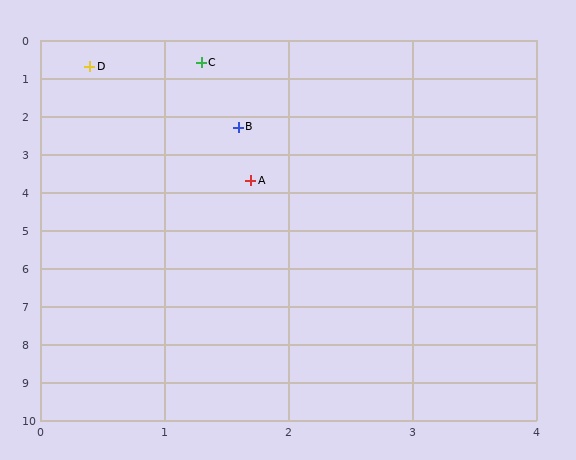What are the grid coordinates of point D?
Point D is at approximately (0.4, 0.7).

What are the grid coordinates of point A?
Point A is at approximately (1.7, 3.7).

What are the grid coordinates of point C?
Point C is at approximately (1.3, 0.6).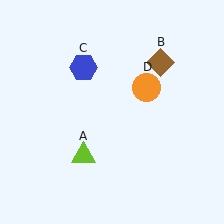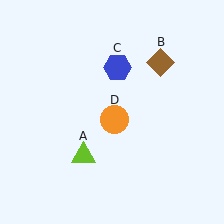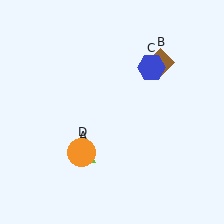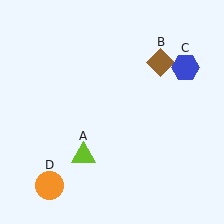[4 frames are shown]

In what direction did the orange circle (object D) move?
The orange circle (object D) moved down and to the left.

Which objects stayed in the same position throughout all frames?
Lime triangle (object A) and brown diamond (object B) remained stationary.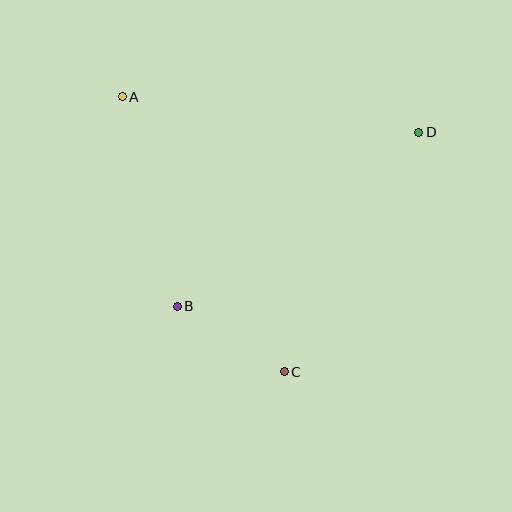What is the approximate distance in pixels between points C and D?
The distance between C and D is approximately 274 pixels.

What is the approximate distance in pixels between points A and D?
The distance between A and D is approximately 298 pixels.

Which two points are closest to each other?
Points B and C are closest to each other.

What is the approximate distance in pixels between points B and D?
The distance between B and D is approximately 297 pixels.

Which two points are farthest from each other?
Points A and C are farthest from each other.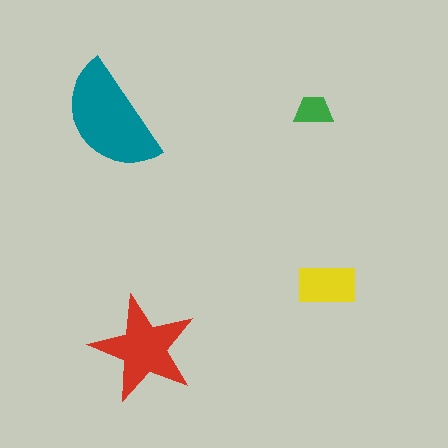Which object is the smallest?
The green trapezoid.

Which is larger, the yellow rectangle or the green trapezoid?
The yellow rectangle.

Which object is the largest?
The teal semicircle.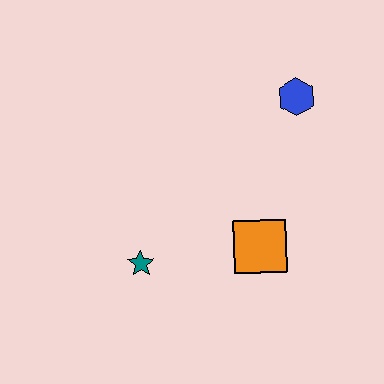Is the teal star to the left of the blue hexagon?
Yes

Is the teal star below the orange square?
Yes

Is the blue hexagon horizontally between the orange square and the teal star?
No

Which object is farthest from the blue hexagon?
The teal star is farthest from the blue hexagon.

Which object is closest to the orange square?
The teal star is closest to the orange square.